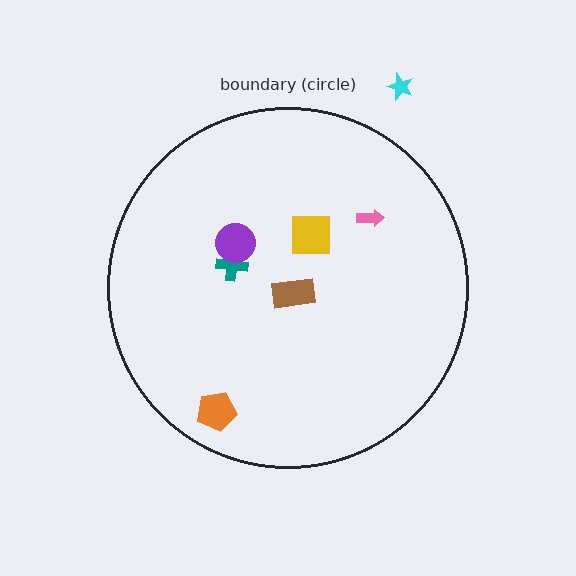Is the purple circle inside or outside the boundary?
Inside.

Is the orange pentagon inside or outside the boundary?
Inside.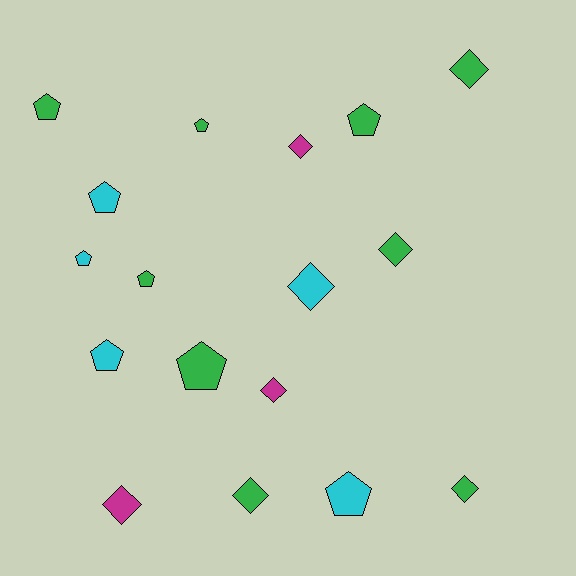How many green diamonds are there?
There are 4 green diamonds.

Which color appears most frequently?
Green, with 9 objects.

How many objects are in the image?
There are 17 objects.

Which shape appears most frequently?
Pentagon, with 9 objects.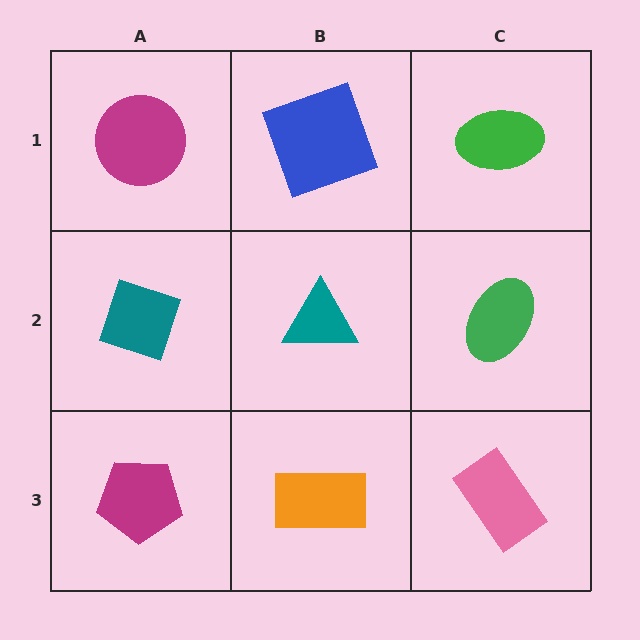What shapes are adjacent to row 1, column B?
A teal triangle (row 2, column B), a magenta circle (row 1, column A), a green ellipse (row 1, column C).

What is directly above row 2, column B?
A blue square.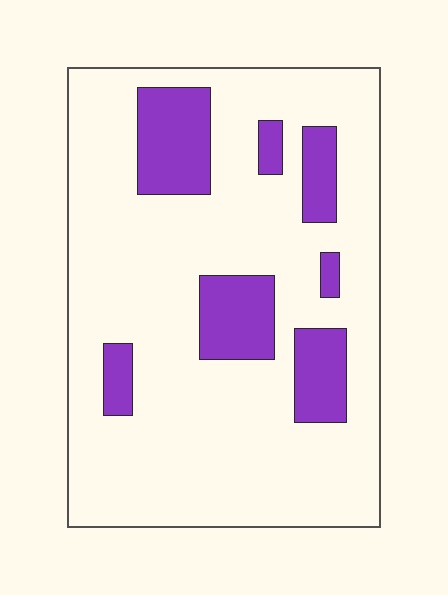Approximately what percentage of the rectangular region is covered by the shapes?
Approximately 20%.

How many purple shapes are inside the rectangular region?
7.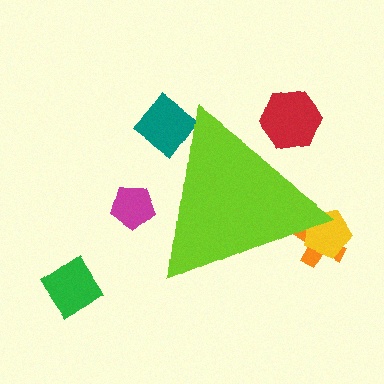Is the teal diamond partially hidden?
Yes, the teal diamond is partially hidden behind the lime triangle.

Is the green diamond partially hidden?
No, the green diamond is fully visible.